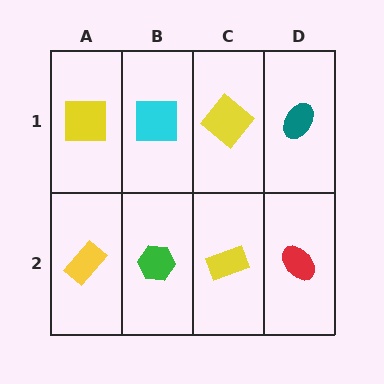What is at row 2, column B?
A green hexagon.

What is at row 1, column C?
A yellow diamond.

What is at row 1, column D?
A teal ellipse.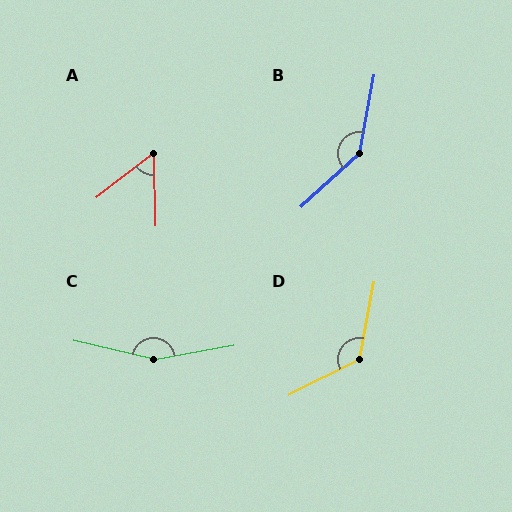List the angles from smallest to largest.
A (53°), D (128°), B (143°), C (157°).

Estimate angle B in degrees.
Approximately 143 degrees.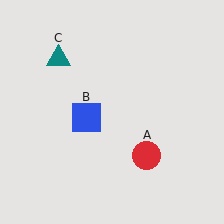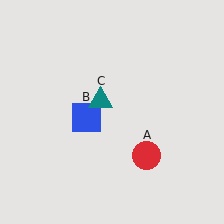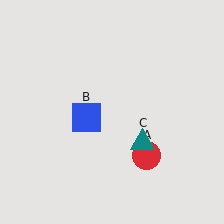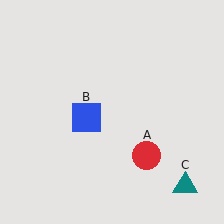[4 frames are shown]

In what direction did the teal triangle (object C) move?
The teal triangle (object C) moved down and to the right.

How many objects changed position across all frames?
1 object changed position: teal triangle (object C).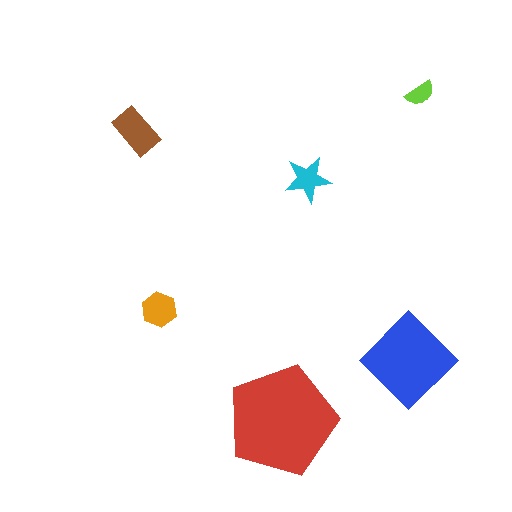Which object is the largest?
The red pentagon.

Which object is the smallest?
The lime semicircle.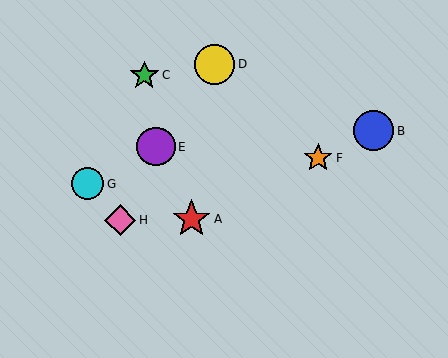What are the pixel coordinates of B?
Object B is at (374, 131).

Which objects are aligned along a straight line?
Objects A, B, F are aligned along a straight line.